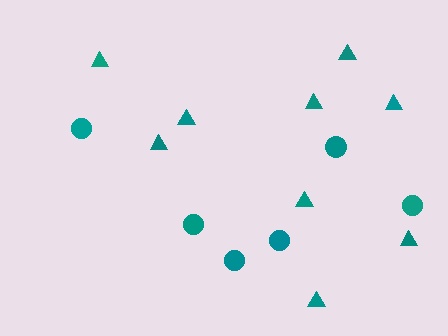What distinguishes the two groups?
There are 2 groups: one group of triangles (9) and one group of circles (6).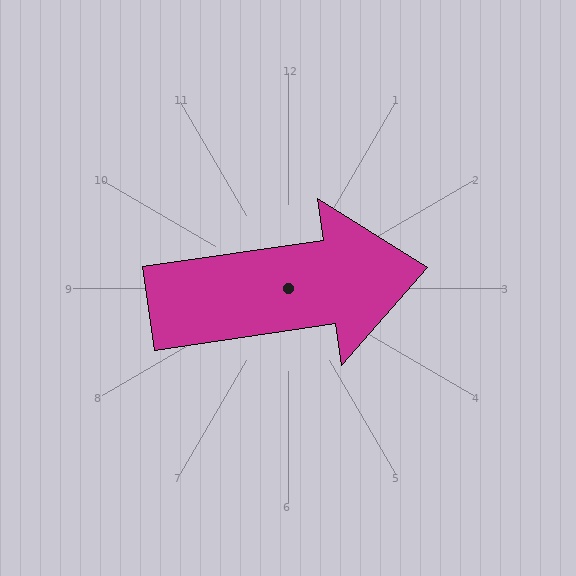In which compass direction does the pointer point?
East.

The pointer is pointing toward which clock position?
Roughly 3 o'clock.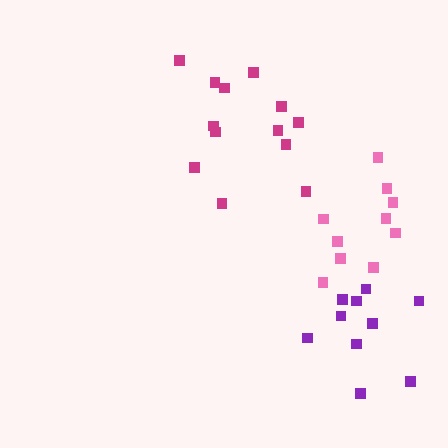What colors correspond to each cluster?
The clusters are colored: pink, magenta, purple.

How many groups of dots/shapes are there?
There are 3 groups.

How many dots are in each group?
Group 1: 10 dots, Group 2: 13 dots, Group 3: 10 dots (33 total).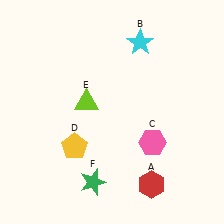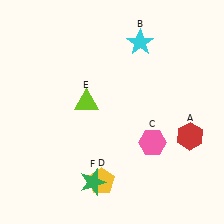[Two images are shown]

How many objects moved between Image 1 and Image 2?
2 objects moved between the two images.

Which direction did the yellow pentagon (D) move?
The yellow pentagon (D) moved down.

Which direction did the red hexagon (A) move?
The red hexagon (A) moved up.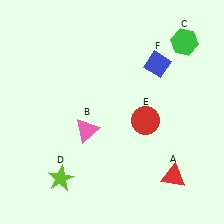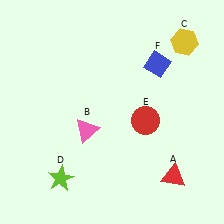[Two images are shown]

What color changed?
The hexagon (C) changed from green in Image 1 to yellow in Image 2.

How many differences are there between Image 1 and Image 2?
There is 1 difference between the two images.